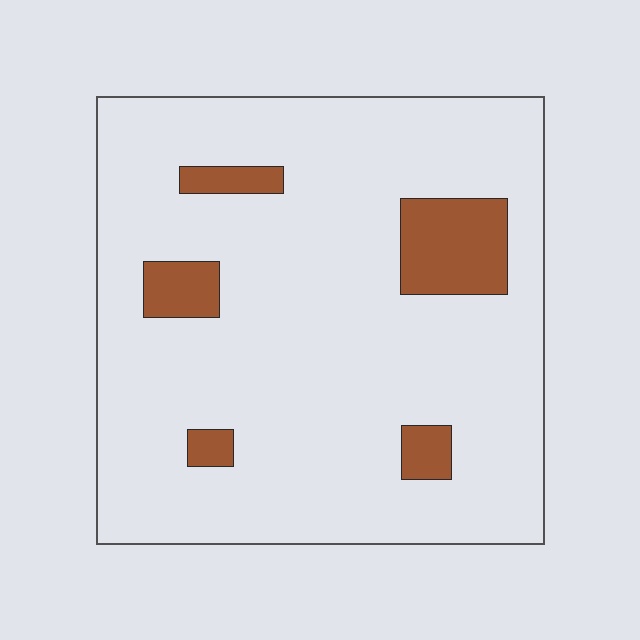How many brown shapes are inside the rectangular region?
5.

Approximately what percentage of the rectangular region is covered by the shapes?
Approximately 10%.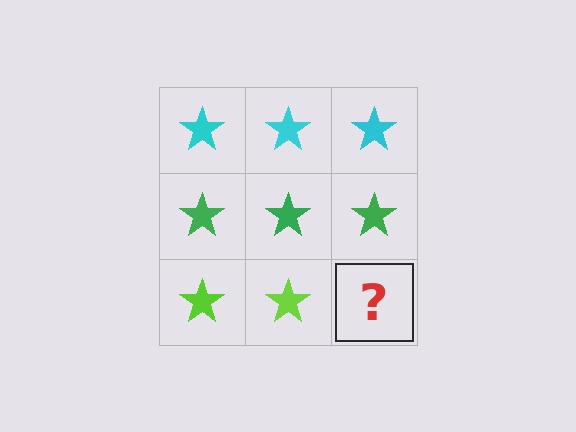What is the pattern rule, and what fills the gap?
The rule is that each row has a consistent color. The gap should be filled with a lime star.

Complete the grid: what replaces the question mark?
The question mark should be replaced with a lime star.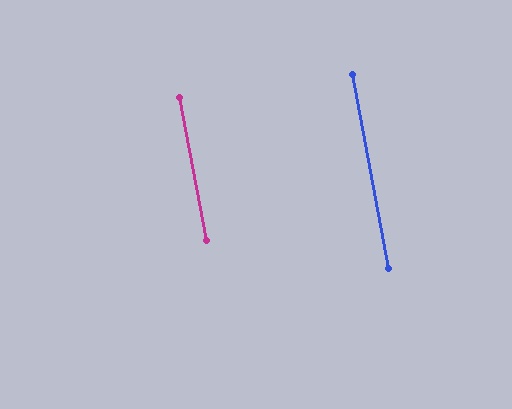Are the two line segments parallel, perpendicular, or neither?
Parallel — their directions differ by only 0.0°.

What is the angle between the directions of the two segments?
Approximately 0 degrees.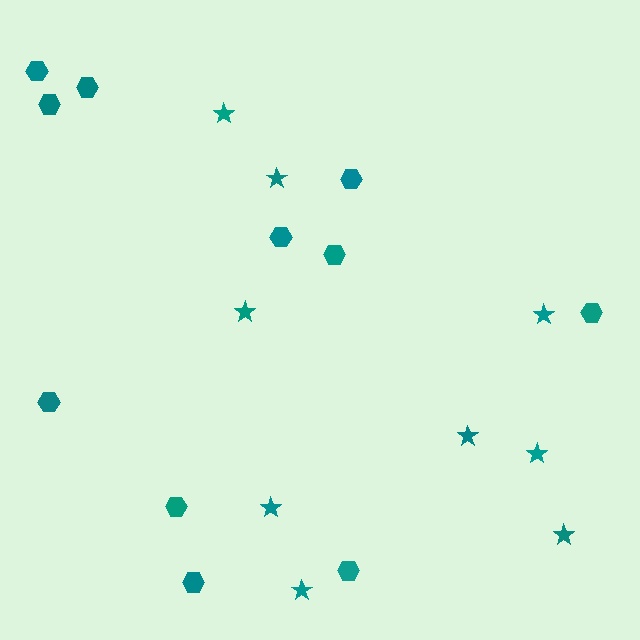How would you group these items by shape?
There are 2 groups: one group of hexagons (11) and one group of stars (9).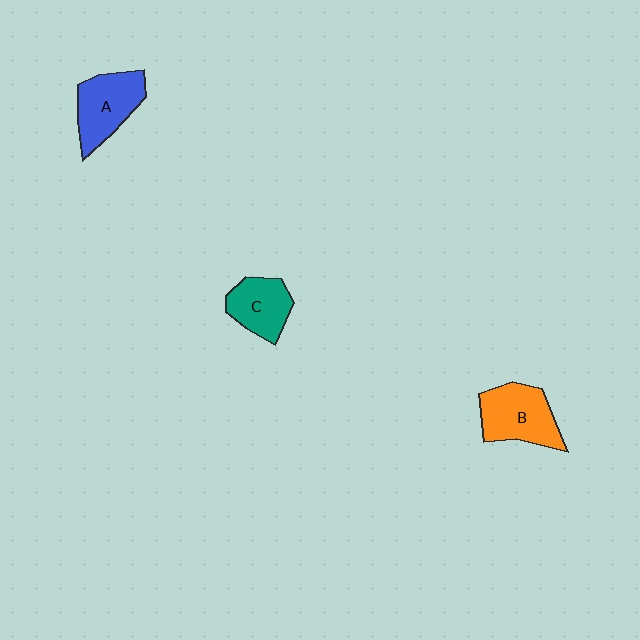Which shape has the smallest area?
Shape C (teal).